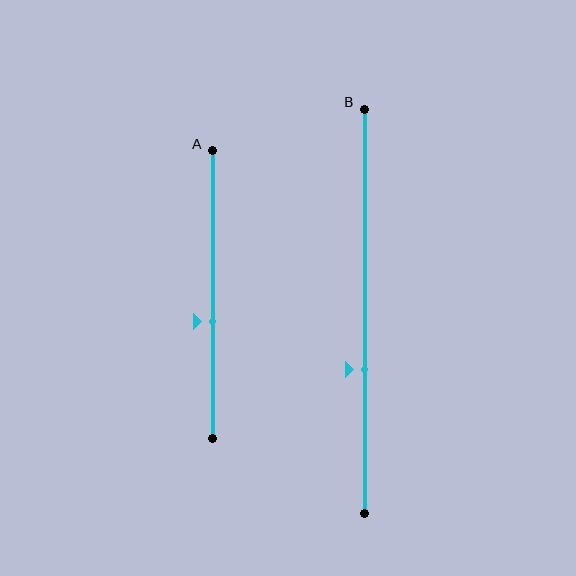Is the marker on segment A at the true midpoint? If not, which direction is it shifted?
No, the marker on segment A is shifted downward by about 9% of the segment length.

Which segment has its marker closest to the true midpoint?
Segment A has its marker closest to the true midpoint.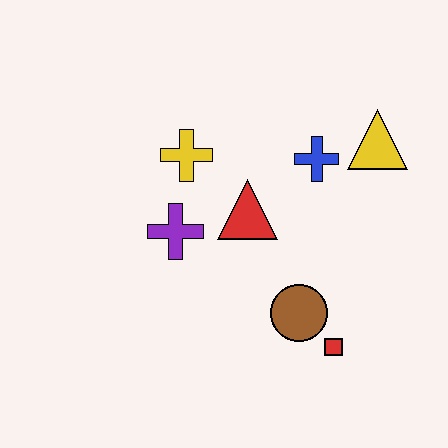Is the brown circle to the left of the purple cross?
No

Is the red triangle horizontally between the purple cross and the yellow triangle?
Yes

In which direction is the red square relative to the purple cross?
The red square is to the right of the purple cross.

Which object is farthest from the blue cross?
The red square is farthest from the blue cross.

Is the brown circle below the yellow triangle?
Yes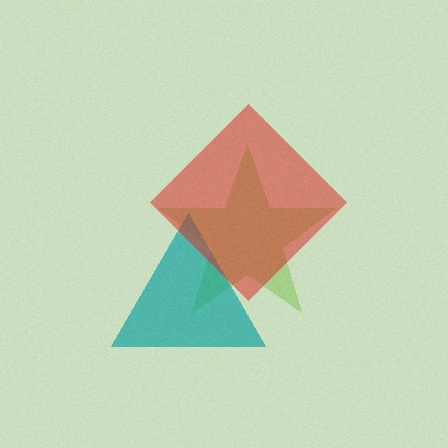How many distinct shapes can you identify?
There are 3 distinct shapes: a lime star, a teal triangle, a red diamond.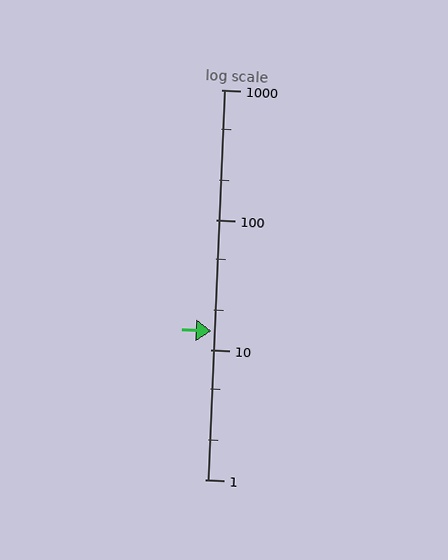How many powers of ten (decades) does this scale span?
The scale spans 3 decades, from 1 to 1000.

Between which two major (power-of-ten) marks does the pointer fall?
The pointer is between 10 and 100.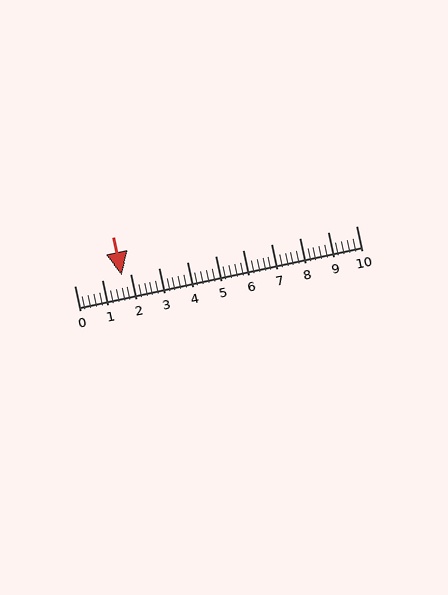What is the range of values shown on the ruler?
The ruler shows values from 0 to 10.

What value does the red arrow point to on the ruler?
The red arrow points to approximately 1.7.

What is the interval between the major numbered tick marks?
The major tick marks are spaced 1 units apart.